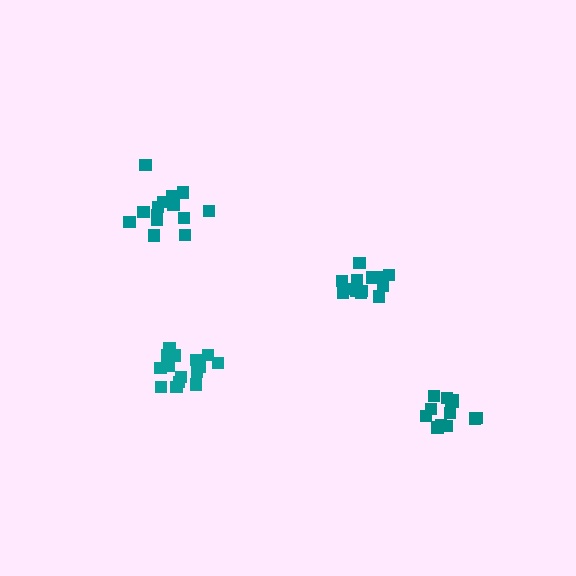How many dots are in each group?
Group 1: 14 dots, Group 2: 13 dots, Group 3: 15 dots, Group 4: 13 dots (55 total).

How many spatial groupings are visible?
There are 4 spatial groupings.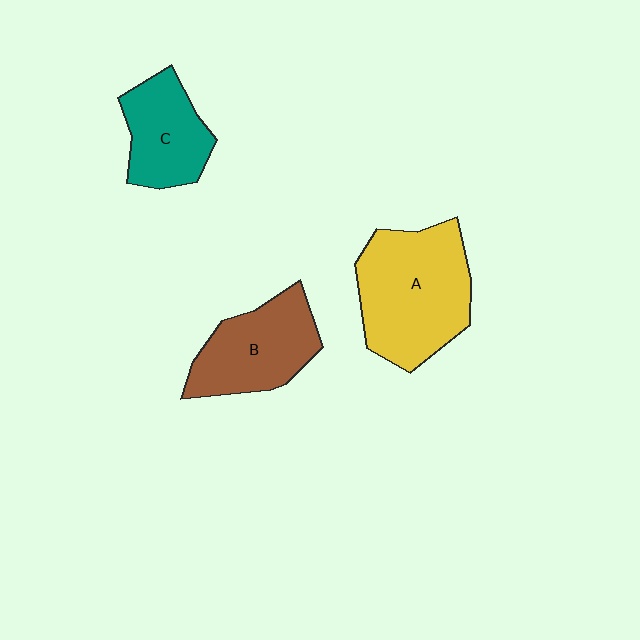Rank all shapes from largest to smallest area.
From largest to smallest: A (yellow), B (brown), C (teal).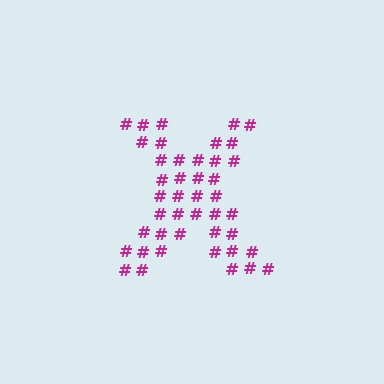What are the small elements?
The small elements are hash symbols.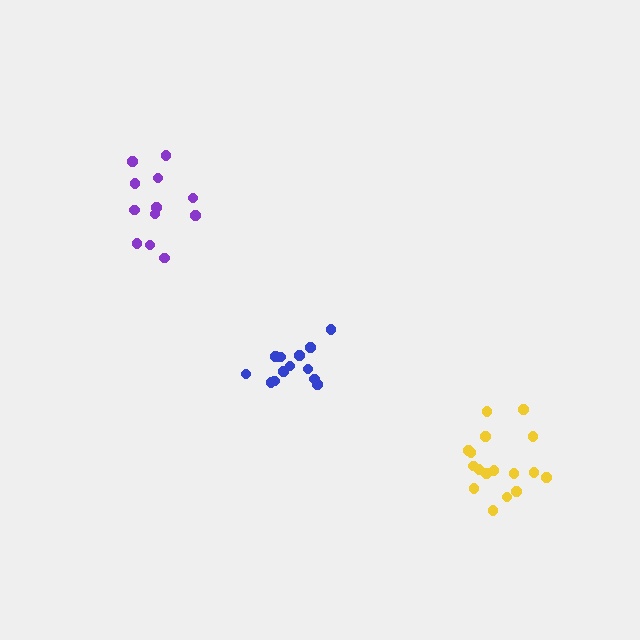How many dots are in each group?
Group 1: 13 dots, Group 2: 13 dots, Group 3: 17 dots (43 total).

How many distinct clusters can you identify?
There are 3 distinct clusters.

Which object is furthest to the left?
The purple cluster is leftmost.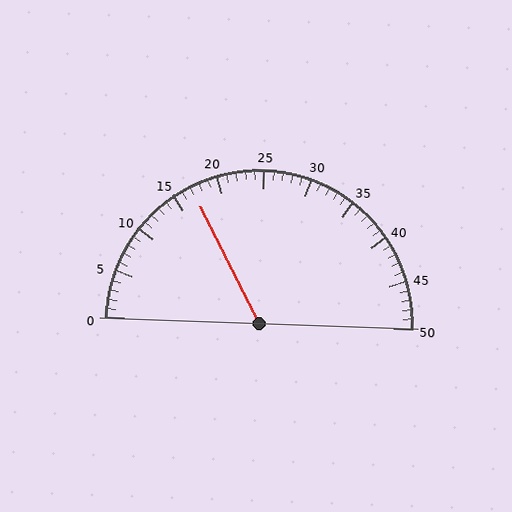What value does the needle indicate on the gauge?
The needle indicates approximately 17.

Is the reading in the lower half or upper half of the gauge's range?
The reading is in the lower half of the range (0 to 50).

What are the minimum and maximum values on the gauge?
The gauge ranges from 0 to 50.